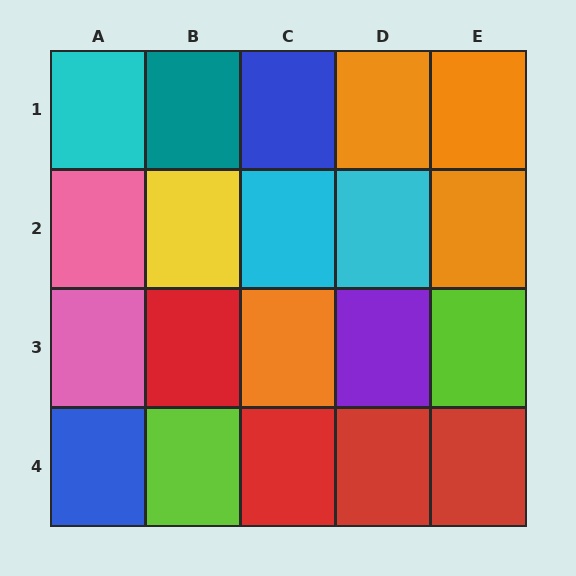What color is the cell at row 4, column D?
Red.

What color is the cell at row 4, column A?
Blue.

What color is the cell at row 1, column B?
Teal.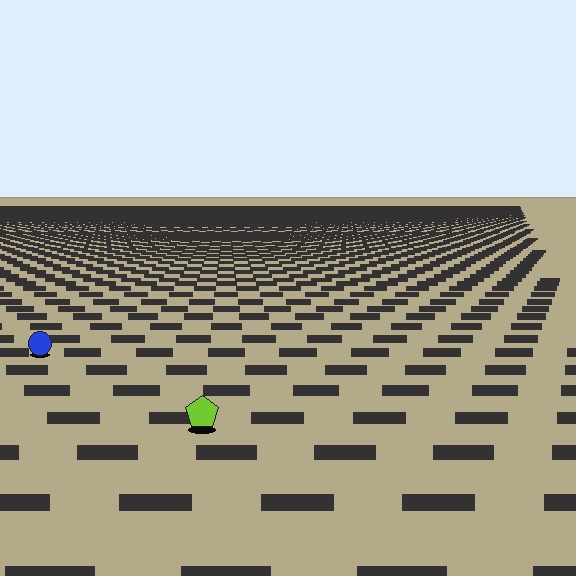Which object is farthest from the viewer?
The blue circle is farthest from the viewer. It appears smaller and the ground texture around it is denser.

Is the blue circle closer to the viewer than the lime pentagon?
No. The lime pentagon is closer — you can tell from the texture gradient: the ground texture is coarser near it.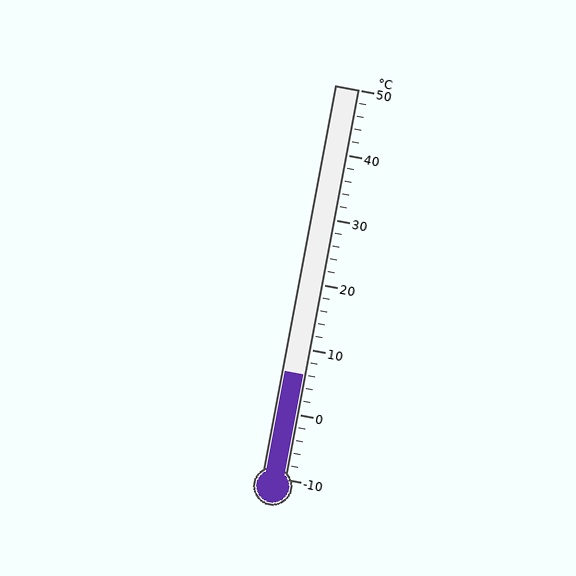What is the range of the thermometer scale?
The thermometer scale ranges from -10°C to 50°C.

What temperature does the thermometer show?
The thermometer shows approximately 6°C.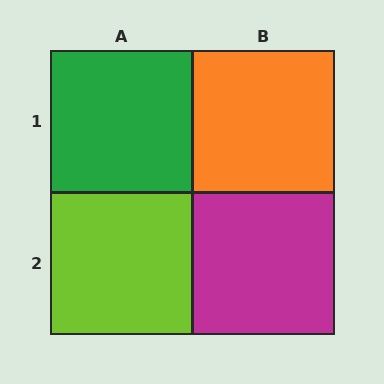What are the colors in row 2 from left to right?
Lime, magenta.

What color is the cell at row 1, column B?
Orange.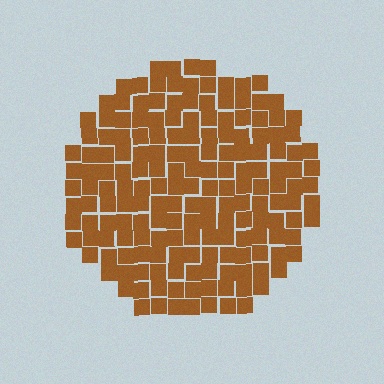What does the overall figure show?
The overall figure shows a circle.